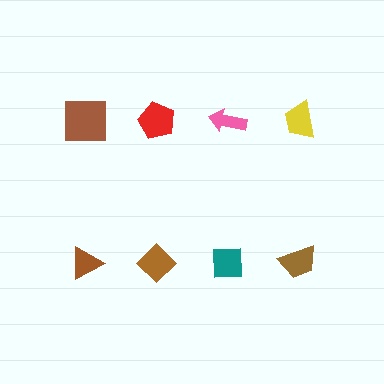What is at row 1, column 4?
A yellow trapezoid.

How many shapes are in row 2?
4 shapes.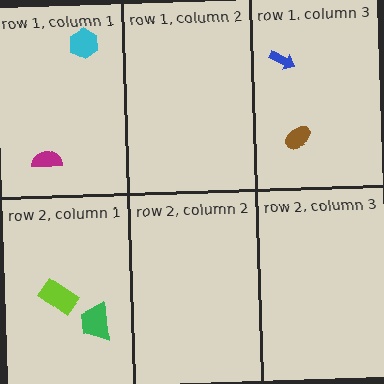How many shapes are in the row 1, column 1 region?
2.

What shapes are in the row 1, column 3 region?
The brown ellipse, the blue arrow.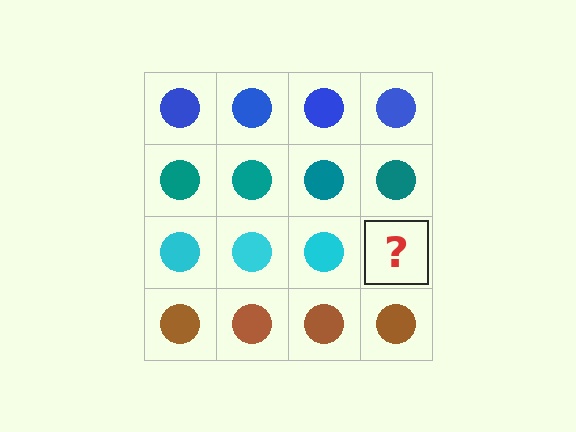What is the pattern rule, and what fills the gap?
The rule is that each row has a consistent color. The gap should be filled with a cyan circle.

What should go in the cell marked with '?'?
The missing cell should contain a cyan circle.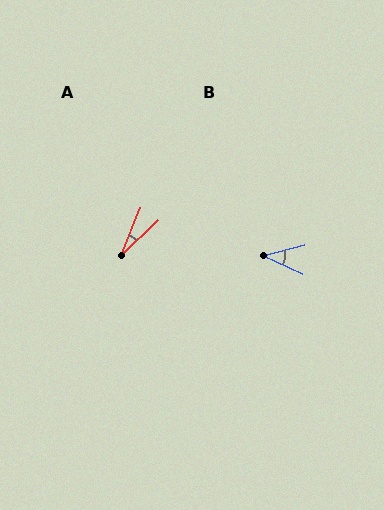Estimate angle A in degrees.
Approximately 24 degrees.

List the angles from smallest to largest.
A (24°), B (40°).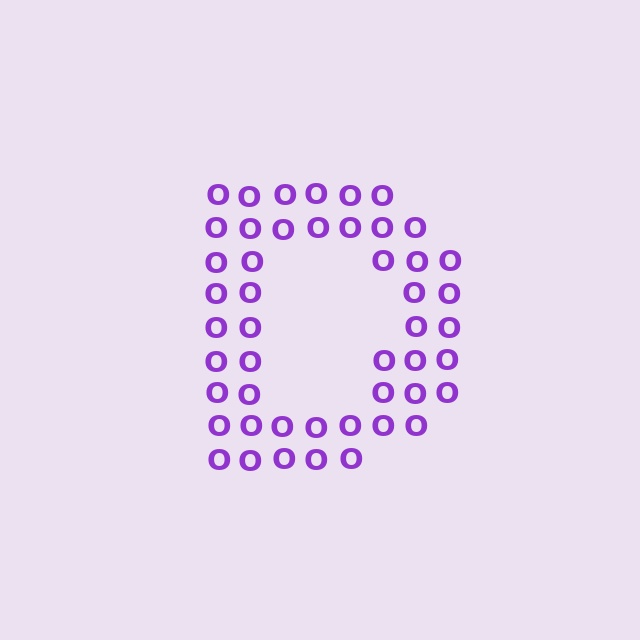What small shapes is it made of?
It is made of small letter O's.